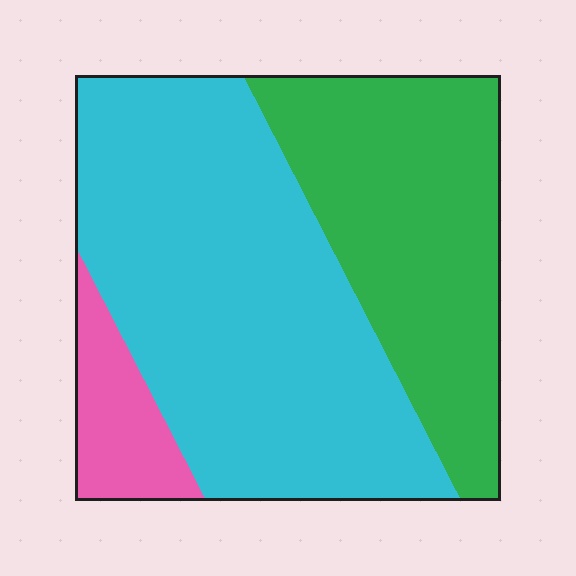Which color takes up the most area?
Cyan, at roughly 55%.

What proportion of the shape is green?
Green takes up between a quarter and a half of the shape.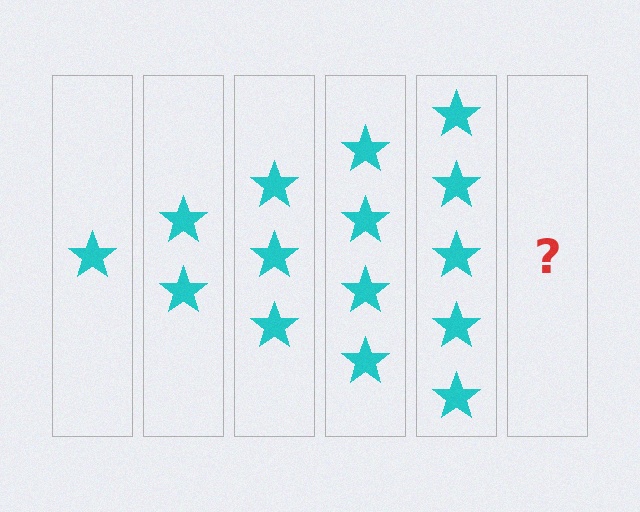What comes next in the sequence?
The next element should be 6 stars.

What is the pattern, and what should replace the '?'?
The pattern is that each step adds one more star. The '?' should be 6 stars.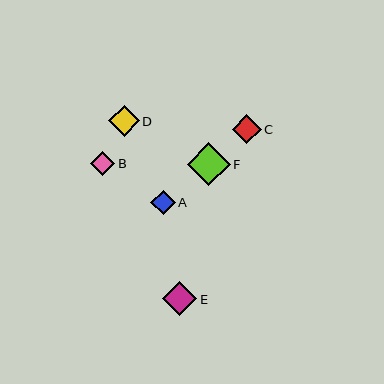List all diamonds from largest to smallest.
From largest to smallest: F, E, D, C, A, B.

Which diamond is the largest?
Diamond F is the largest with a size of approximately 43 pixels.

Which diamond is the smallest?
Diamond B is the smallest with a size of approximately 24 pixels.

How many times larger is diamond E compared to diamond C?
Diamond E is approximately 1.2 times the size of diamond C.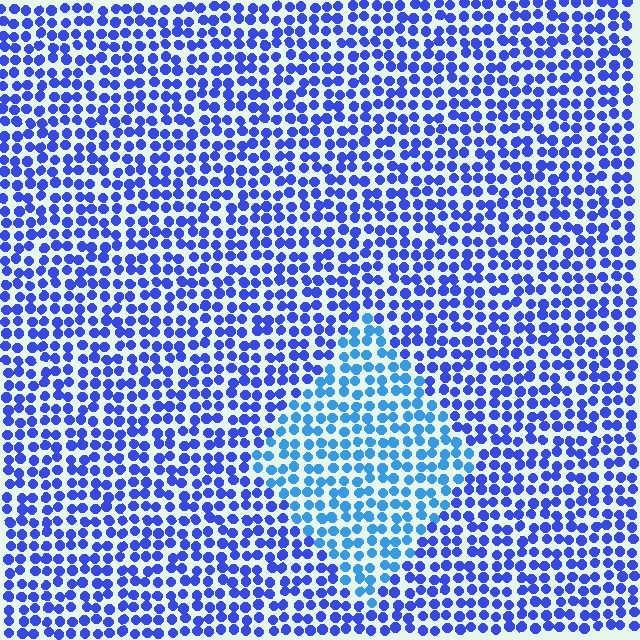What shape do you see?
I see a diamond.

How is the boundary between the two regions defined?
The boundary is defined purely by a slight shift in hue (about 29 degrees). Spacing, size, and orientation are identical on both sides.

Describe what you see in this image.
The image is filled with small blue elements in a uniform arrangement. A diamond-shaped region is visible where the elements are tinted to a slightly different hue, forming a subtle color boundary.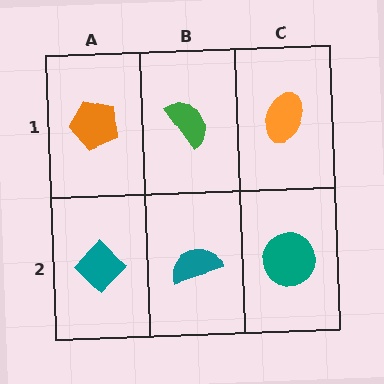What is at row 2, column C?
A teal circle.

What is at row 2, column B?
A teal semicircle.